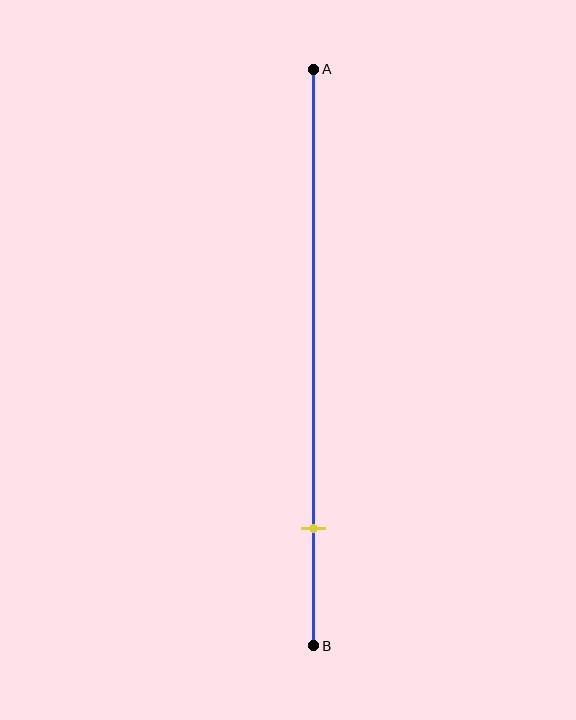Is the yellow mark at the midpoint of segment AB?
No, the mark is at about 80% from A, not at the 50% midpoint.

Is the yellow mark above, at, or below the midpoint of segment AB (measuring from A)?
The yellow mark is below the midpoint of segment AB.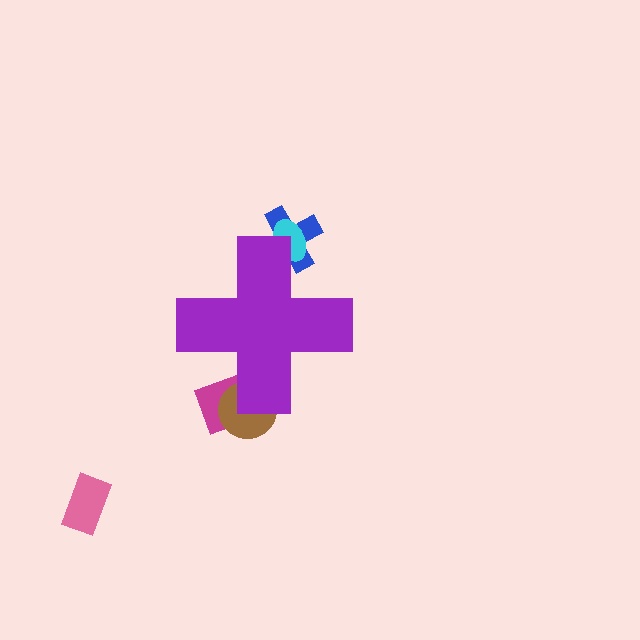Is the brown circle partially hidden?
Yes, the brown circle is partially hidden behind the purple cross.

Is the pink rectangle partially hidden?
No, the pink rectangle is fully visible.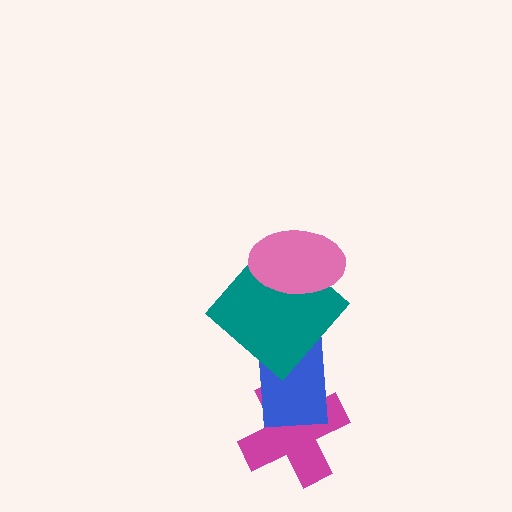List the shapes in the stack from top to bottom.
From top to bottom: the pink ellipse, the teal diamond, the blue rectangle, the magenta cross.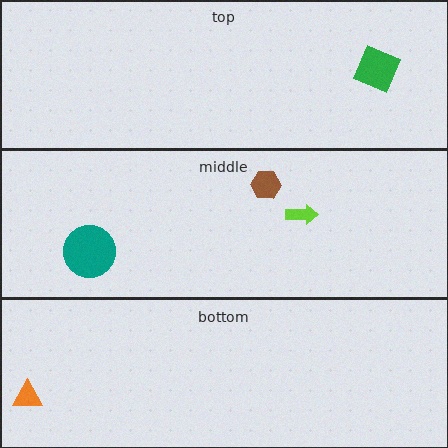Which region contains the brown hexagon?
The middle region.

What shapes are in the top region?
The green square.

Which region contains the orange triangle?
The bottom region.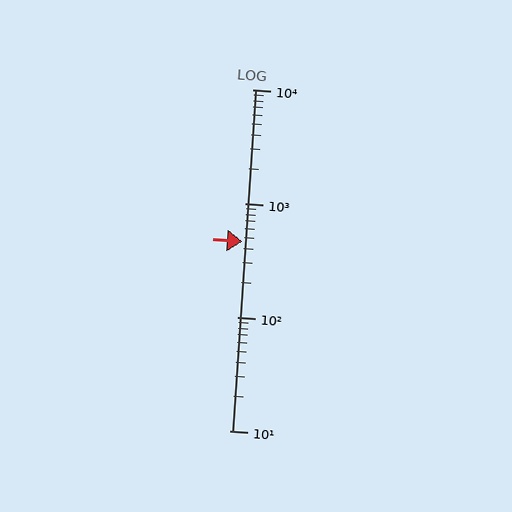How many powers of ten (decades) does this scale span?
The scale spans 3 decades, from 10 to 10000.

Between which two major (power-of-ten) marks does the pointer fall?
The pointer is between 100 and 1000.